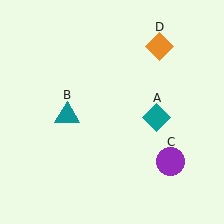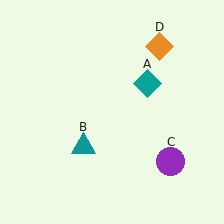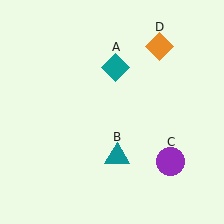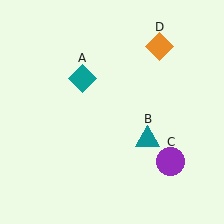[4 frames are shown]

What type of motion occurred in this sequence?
The teal diamond (object A), teal triangle (object B) rotated counterclockwise around the center of the scene.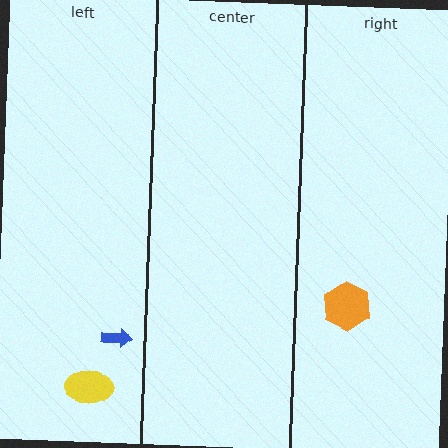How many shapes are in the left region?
2.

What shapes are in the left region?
The blue arrow, the yellow ellipse.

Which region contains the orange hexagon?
The right region.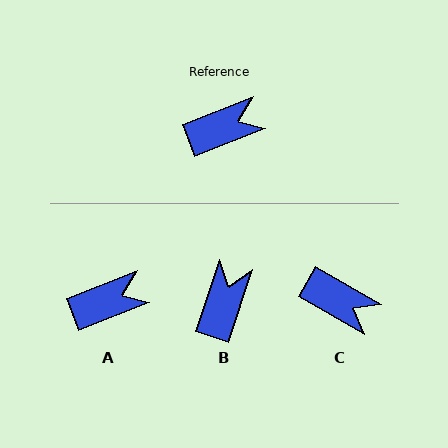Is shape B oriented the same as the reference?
No, it is off by about 50 degrees.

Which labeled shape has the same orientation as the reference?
A.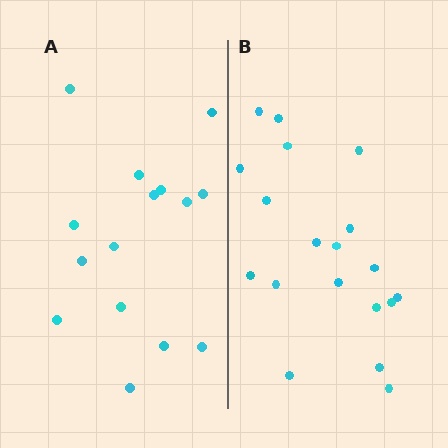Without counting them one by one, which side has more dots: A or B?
Region B (the right region) has more dots.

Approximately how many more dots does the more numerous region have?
Region B has about 4 more dots than region A.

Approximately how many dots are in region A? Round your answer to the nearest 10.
About 20 dots. (The exact count is 15, which rounds to 20.)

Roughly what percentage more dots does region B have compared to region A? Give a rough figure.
About 25% more.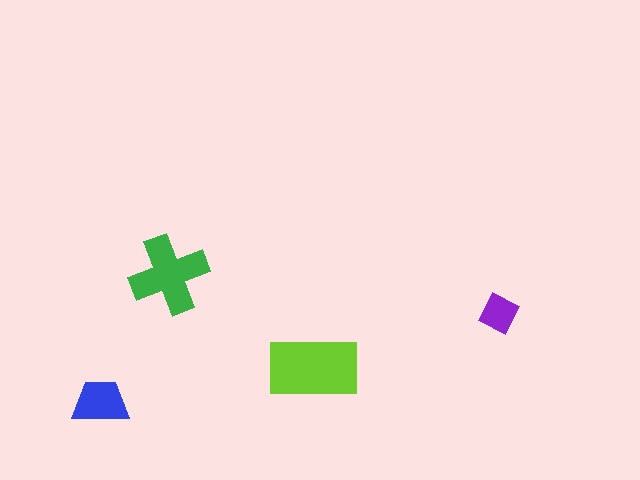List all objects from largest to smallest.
The lime rectangle, the green cross, the blue trapezoid, the purple square.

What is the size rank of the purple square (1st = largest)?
4th.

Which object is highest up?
The green cross is topmost.